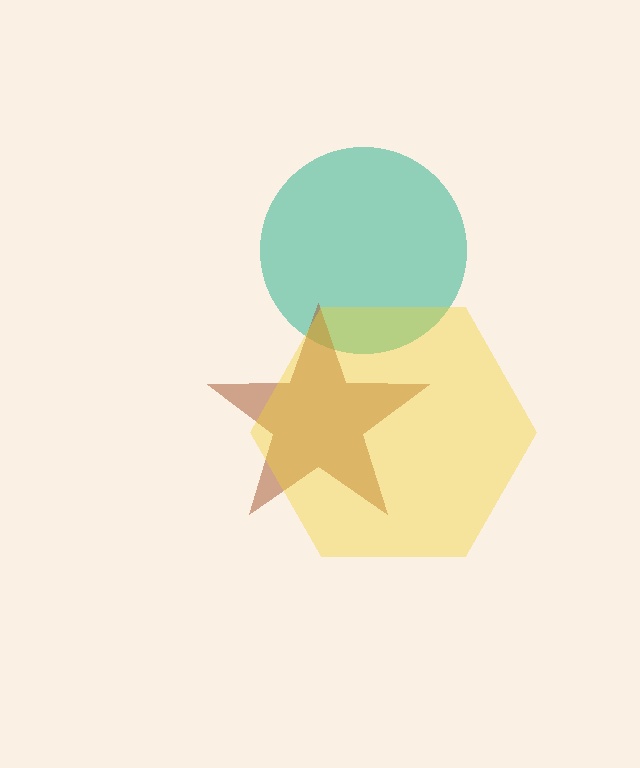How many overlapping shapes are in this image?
There are 3 overlapping shapes in the image.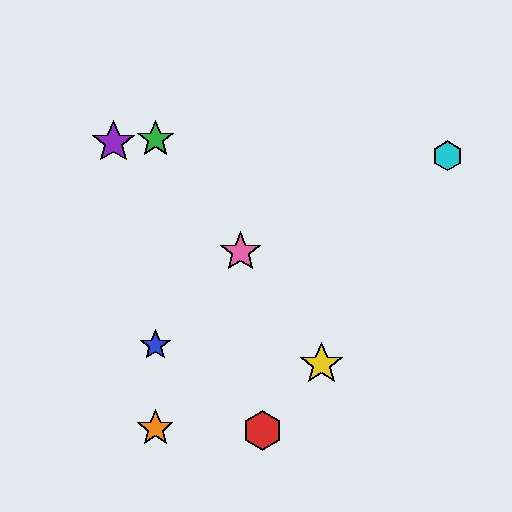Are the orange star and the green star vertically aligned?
Yes, both are at x≈155.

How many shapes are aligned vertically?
3 shapes (the blue star, the green star, the orange star) are aligned vertically.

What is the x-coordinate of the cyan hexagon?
The cyan hexagon is at x≈447.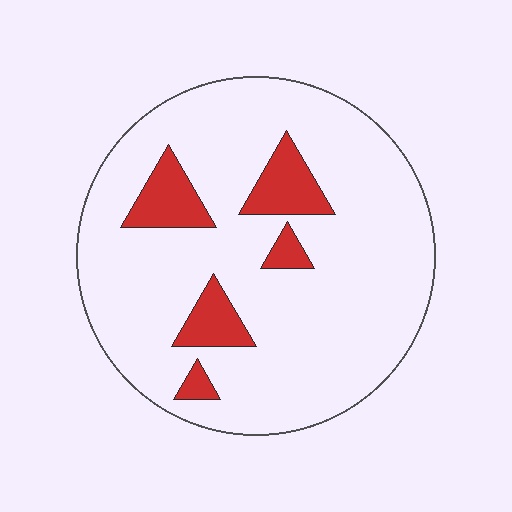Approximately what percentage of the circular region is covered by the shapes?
Approximately 15%.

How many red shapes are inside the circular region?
5.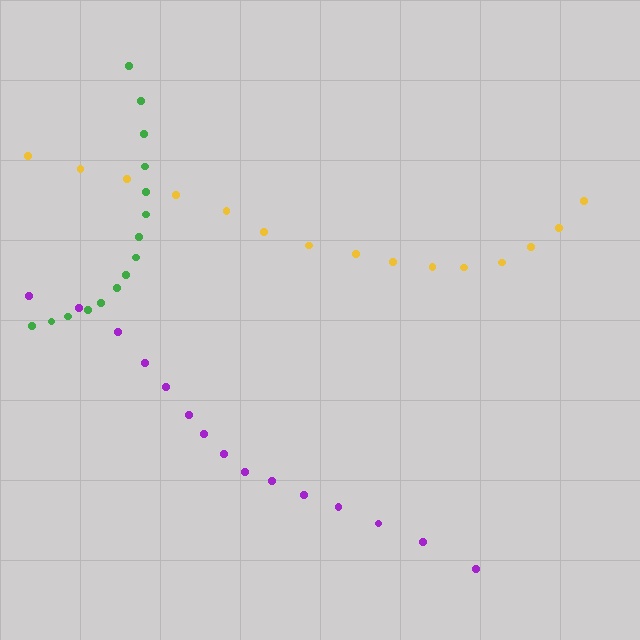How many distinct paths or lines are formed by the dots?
There are 3 distinct paths.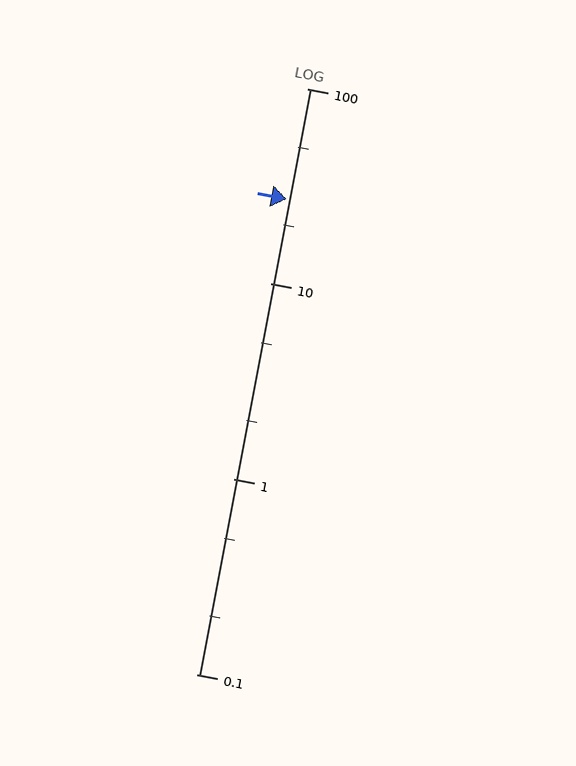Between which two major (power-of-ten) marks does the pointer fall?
The pointer is between 10 and 100.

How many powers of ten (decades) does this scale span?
The scale spans 3 decades, from 0.1 to 100.